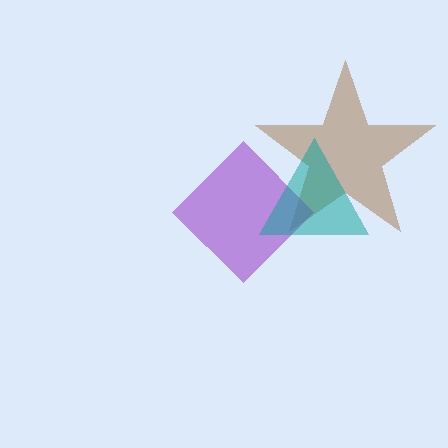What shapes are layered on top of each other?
The layered shapes are: a brown star, a purple diamond, a teal triangle.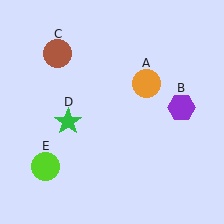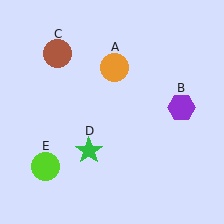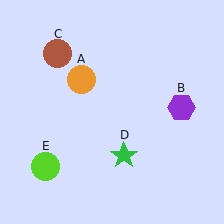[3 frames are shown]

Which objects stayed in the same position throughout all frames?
Purple hexagon (object B) and brown circle (object C) and lime circle (object E) remained stationary.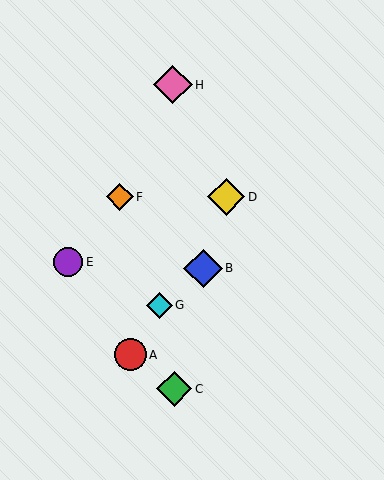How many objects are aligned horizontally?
2 objects (D, F) are aligned horizontally.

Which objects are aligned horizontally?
Objects D, F are aligned horizontally.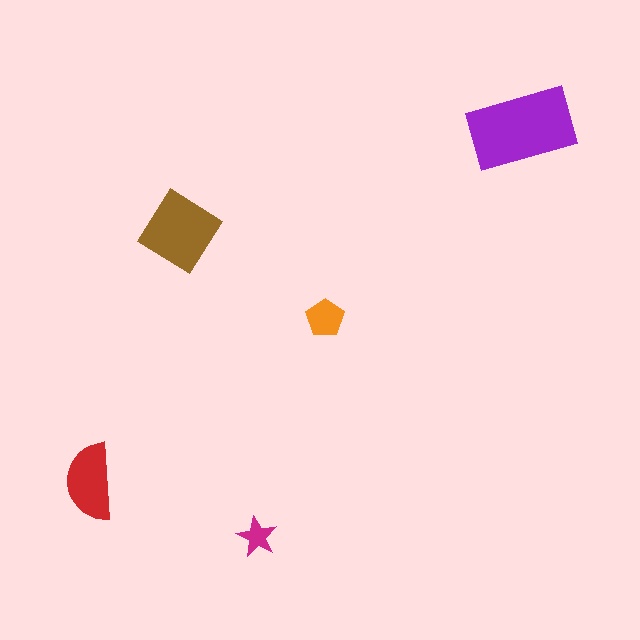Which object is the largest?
The purple rectangle.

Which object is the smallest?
The magenta star.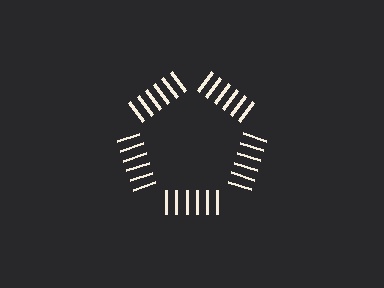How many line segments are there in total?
30 — 6 along each of the 5 edges.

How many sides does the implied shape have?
5 sides — the line-ends trace a pentagon.